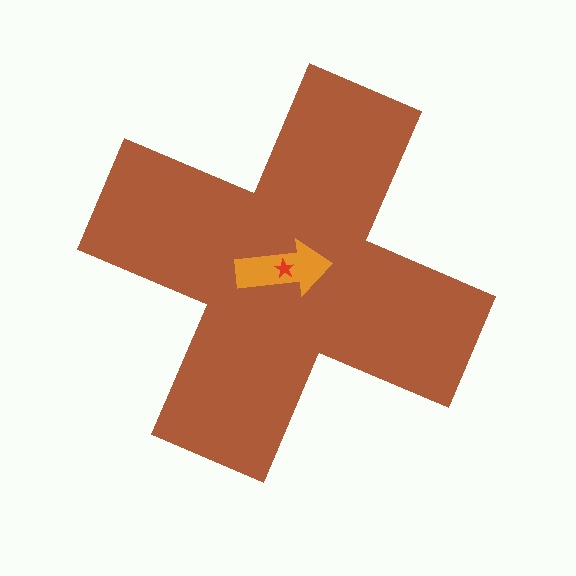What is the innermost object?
The red star.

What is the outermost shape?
The brown cross.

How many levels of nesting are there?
3.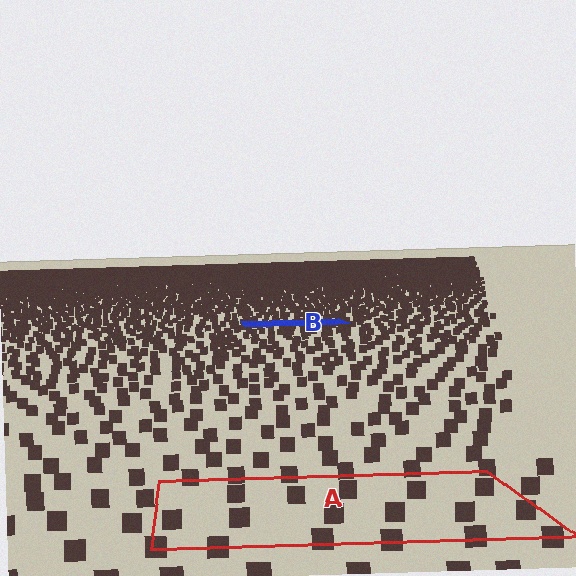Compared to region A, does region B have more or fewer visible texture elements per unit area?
Region B has more texture elements per unit area — they are packed more densely because it is farther away.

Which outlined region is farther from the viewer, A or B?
Region B is farther from the viewer — the texture elements inside it appear smaller and more densely packed.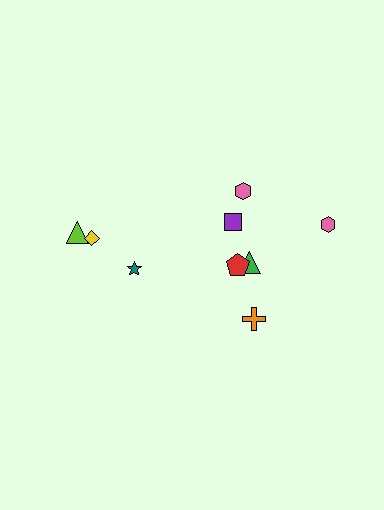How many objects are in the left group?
There are 3 objects.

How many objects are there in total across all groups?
There are 9 objects.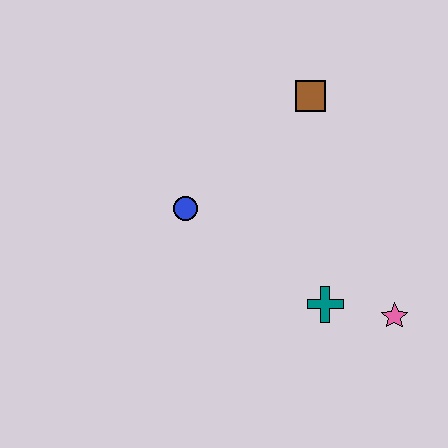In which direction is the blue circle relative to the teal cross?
The blue circle is to the left of the teal cross.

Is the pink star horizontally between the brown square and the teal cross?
No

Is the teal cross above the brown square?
No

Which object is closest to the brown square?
The blue circle is closest to the brown square.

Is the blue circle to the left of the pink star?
Yes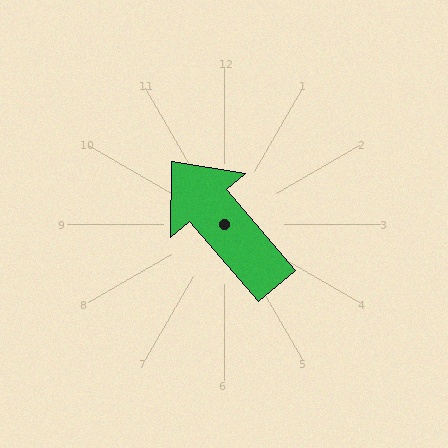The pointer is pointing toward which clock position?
Roughly 11 o'clock.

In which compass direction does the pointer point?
Northwest.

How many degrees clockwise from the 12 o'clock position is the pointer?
Approximately 320 degrees.